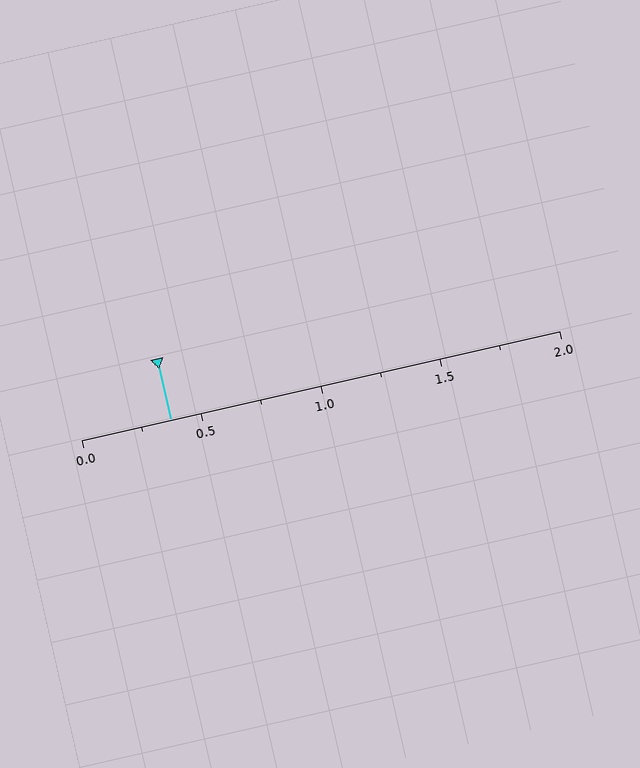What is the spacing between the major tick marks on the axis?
The major ticks are spaced 0.5 apart.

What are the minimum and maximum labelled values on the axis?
The axis runs from 0.0 to 2.0.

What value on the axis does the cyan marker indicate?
The marker indicates approximately 0.38.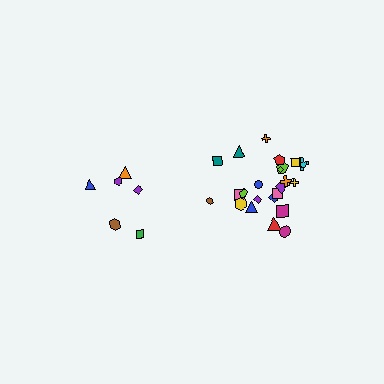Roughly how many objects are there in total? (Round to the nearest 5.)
Roughly 30 objects in total.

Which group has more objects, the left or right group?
The right group.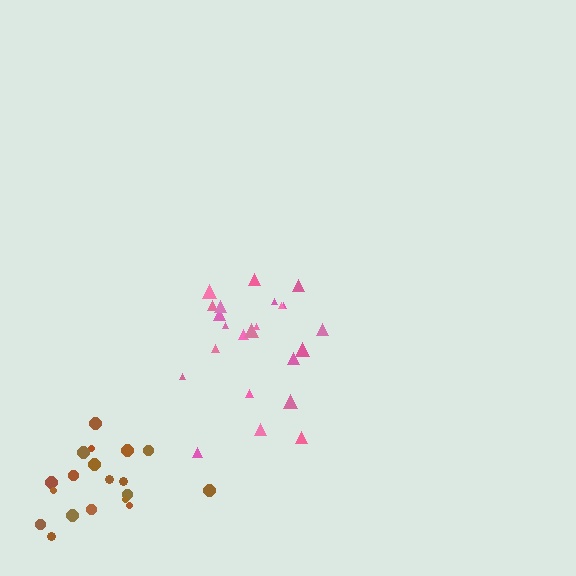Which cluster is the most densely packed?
Brown.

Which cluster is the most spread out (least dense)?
Pink.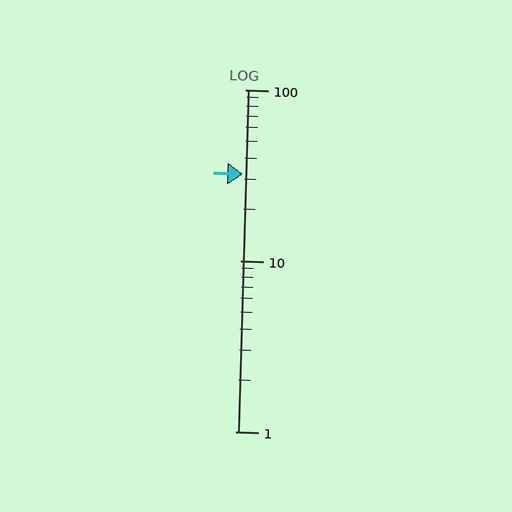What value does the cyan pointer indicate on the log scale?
The pointer indicates approximately 32.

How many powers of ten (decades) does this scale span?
The scale spans 2 decades, from 1 to 100.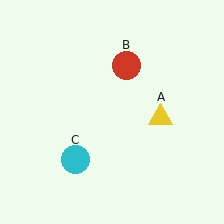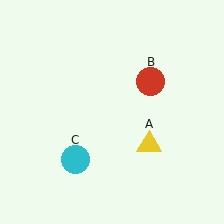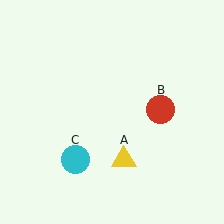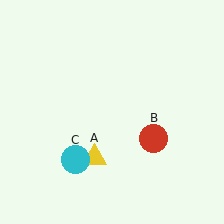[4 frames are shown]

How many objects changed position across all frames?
2 objects changed position: yellow triangle (object A), red circle (object B).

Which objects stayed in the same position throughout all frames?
Cyan circle (object C) remained stationary.